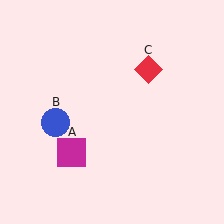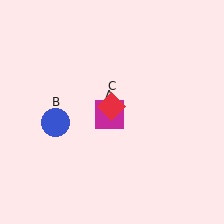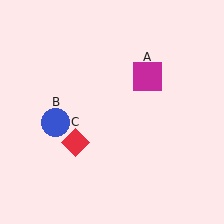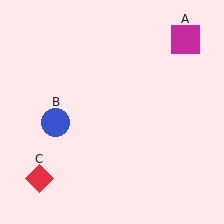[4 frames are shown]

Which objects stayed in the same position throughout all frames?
Blue circle (object B) remained stationary.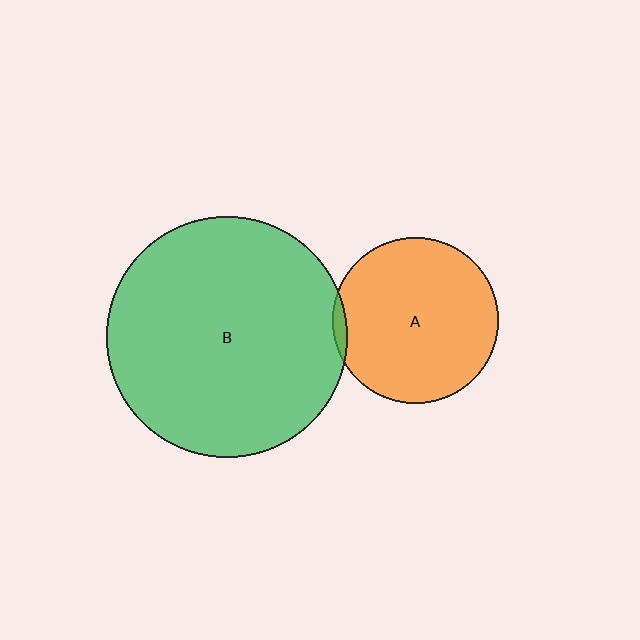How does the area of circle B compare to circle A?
Approximately 2.1 times.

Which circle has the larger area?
Circle B (green).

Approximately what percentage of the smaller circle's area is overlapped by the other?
Approximately 5%.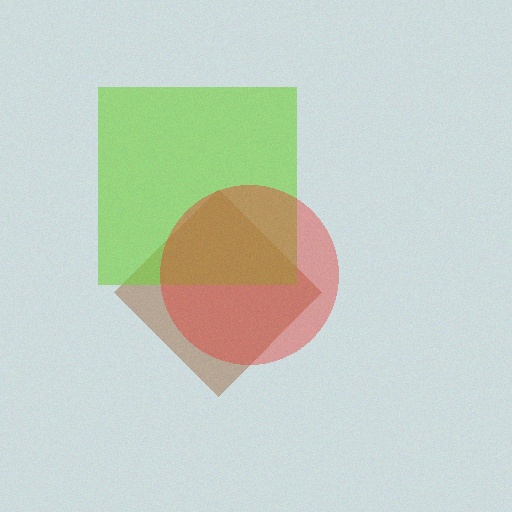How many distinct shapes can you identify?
There are 3 distinct shapes: a brown diamond, a lime square, a red circle.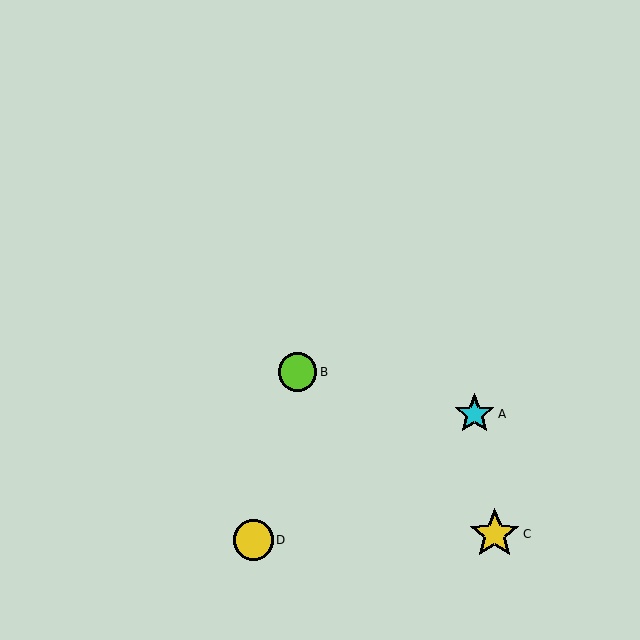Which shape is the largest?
The yellow star (labeled C) is the largest.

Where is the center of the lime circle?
The center of the lime circle is at (297, 372).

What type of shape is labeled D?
Shape D is a yellow circle.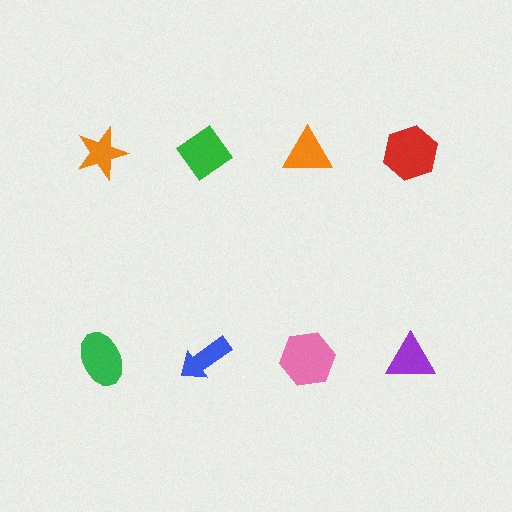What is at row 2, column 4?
A purple triangle.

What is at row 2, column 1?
A green ellipse.